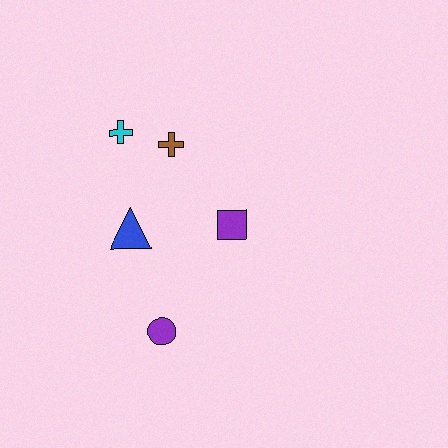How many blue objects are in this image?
There is 1 blue object.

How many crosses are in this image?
There are 2 crosses.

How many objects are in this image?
There are 5 objects.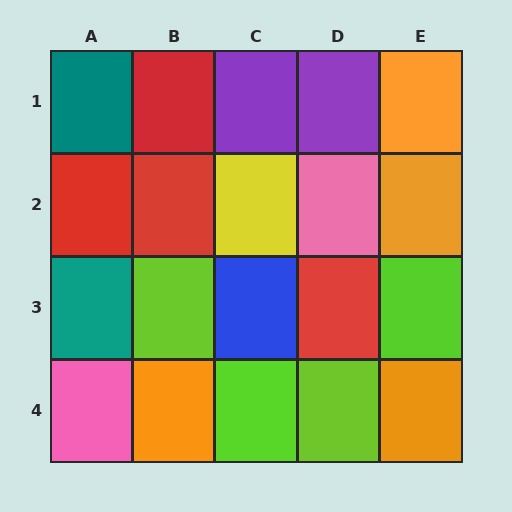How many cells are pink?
2 cells are pink.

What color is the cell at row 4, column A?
Pink.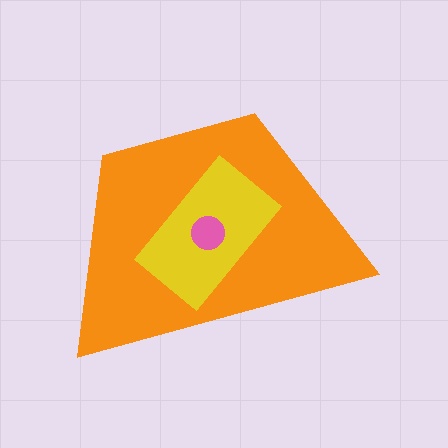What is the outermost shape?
The orange trapezoid.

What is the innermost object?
The pink circle.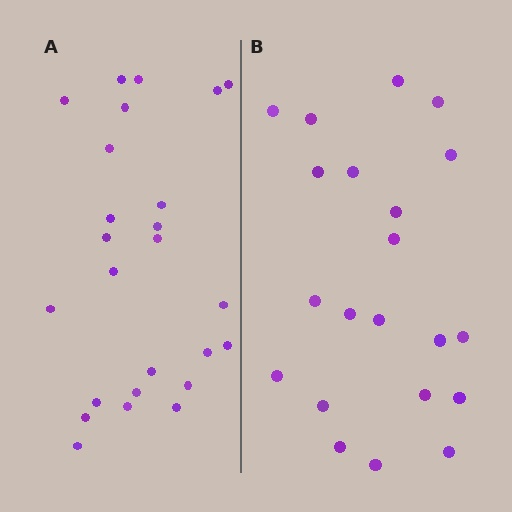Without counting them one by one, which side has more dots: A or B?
Region A (the left region) has more dots.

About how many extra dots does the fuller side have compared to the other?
Region A has about 4 more dots than region B.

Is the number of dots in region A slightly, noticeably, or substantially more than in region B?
Region A has only slightly more — the two regions are fairly close. The ratio is roughly 1.2 to 1.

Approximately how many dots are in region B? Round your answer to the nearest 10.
About 20 dots. (The exact count is 21, which rounds to 20.)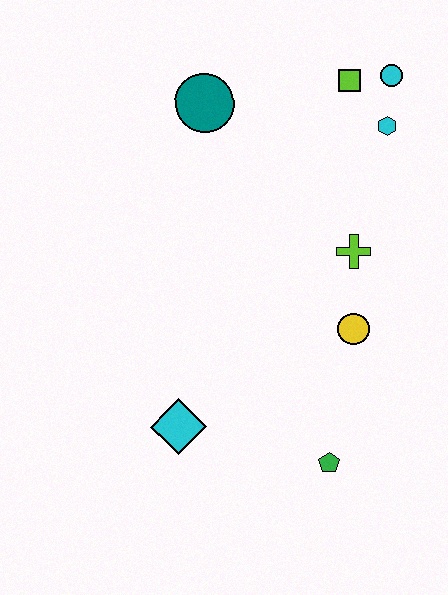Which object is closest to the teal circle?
The lime square is closest to the teal circle.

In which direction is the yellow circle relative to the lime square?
The yellow circle is below the lime square.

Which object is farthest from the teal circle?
The green pentagon is farthest from the teal circle.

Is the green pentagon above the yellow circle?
No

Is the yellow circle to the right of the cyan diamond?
Yes